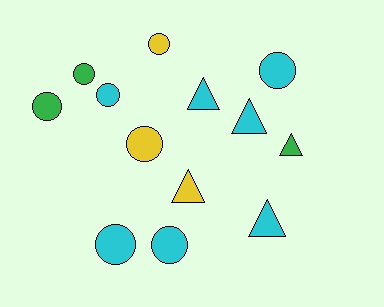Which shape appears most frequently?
Circle, with 8 objects.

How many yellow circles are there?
There are 2 yellow circles.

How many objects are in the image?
There are 13 objects.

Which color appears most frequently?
Cyan, with 7 objects.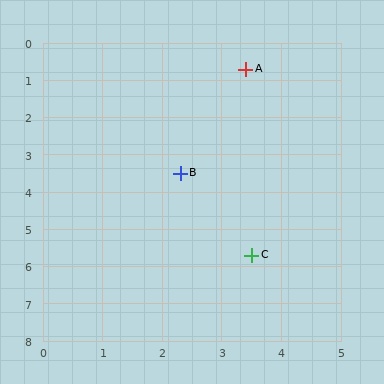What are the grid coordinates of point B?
Point B is at approximately (2.3, 3.5).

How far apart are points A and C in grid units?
Points A and C are about 5.0 grid units apart.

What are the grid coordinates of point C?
Point C is at approximately (3.5, 5.7).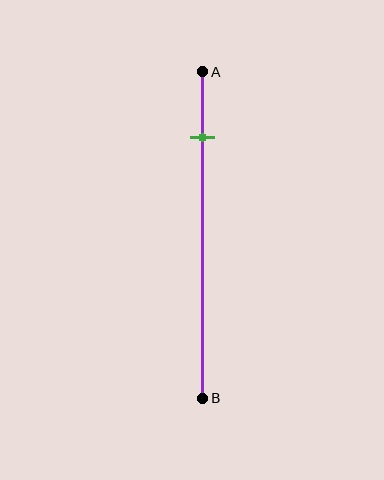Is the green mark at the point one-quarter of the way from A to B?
No, the mark is at about 20% from A, not at the 25% one-quarter point.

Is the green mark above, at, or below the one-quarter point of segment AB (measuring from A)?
The green mark is above the one-quarter point of segment AB.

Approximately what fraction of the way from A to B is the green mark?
The green mark is approximately 20% of the way from A to B.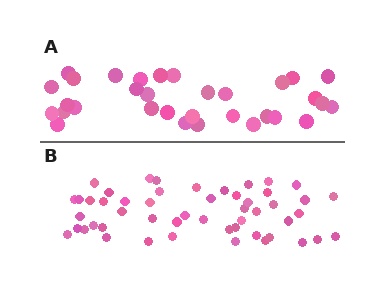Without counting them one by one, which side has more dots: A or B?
Region B (the bottom region) has more dots.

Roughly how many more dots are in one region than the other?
Region B has approximately 20 more dots than region A.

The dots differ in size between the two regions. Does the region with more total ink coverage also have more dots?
No. Region A has more total ink coverage because its dots are larger, but region B actually contains more individual dots. Total area can be misleading — the number of items is what matters here.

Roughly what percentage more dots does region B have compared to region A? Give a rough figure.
About 60% more.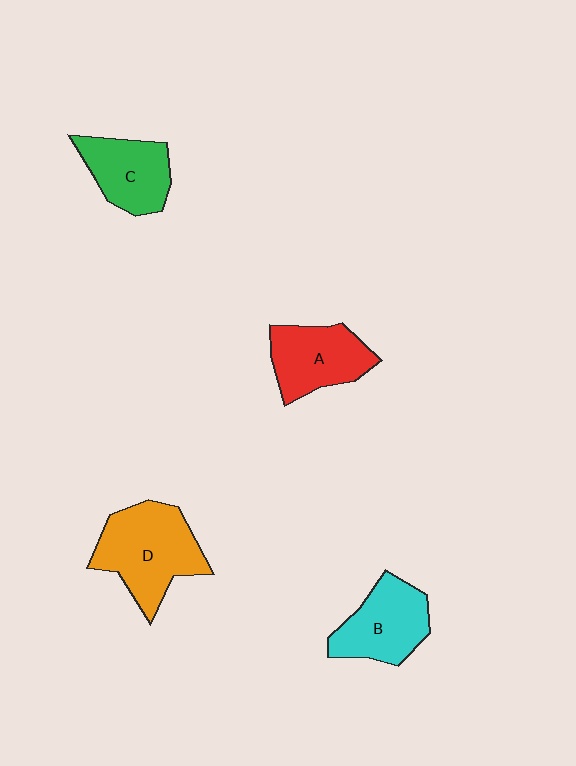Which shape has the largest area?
Shape D (orange).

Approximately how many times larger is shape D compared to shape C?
Approximately 1.4 times.